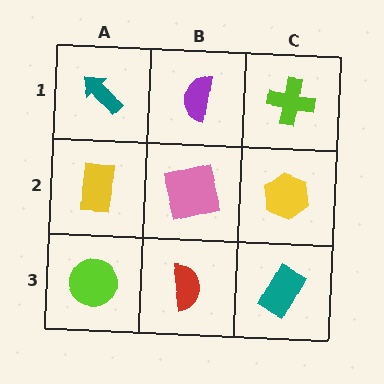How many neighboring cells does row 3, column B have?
3.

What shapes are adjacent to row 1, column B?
A pink square (row 2, column B), a teal arrow (row 1, column A), a lime cross (row 1, column C).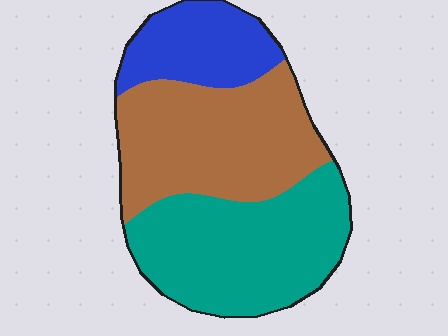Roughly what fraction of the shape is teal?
Teal takes up about two fifths (2/5) of the shape.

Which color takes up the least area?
Blue, at roughly 20%.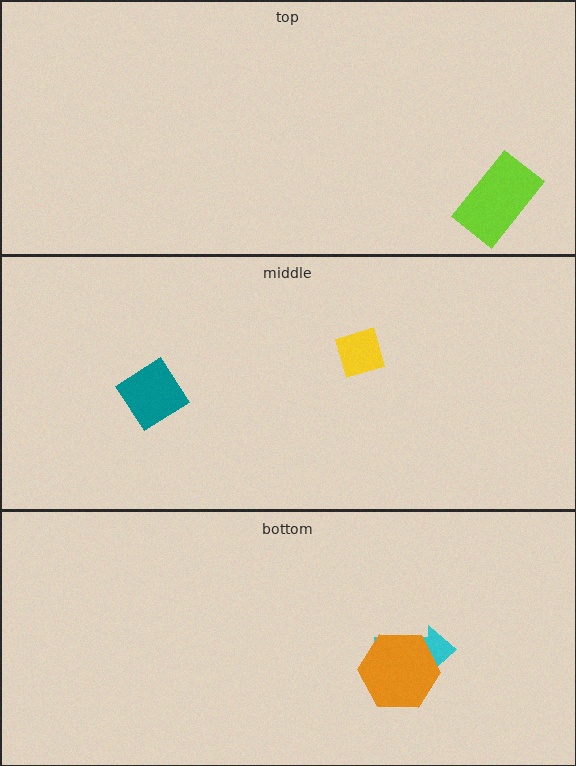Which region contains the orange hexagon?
The bottom region.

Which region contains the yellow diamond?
The middle region.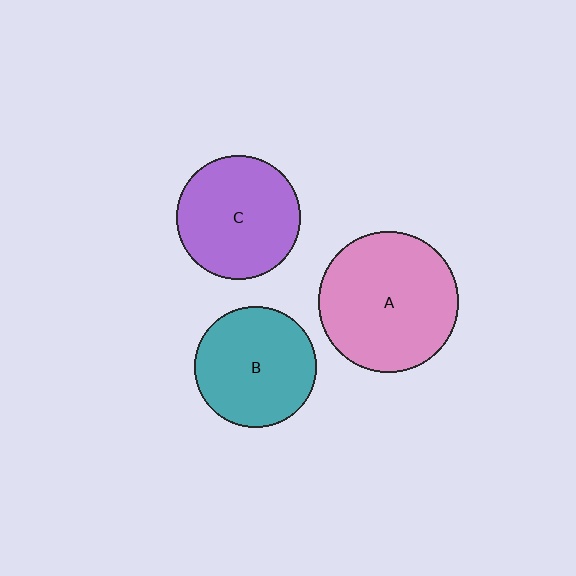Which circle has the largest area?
Circle A (pink).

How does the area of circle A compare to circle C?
Approximately 1.3 times.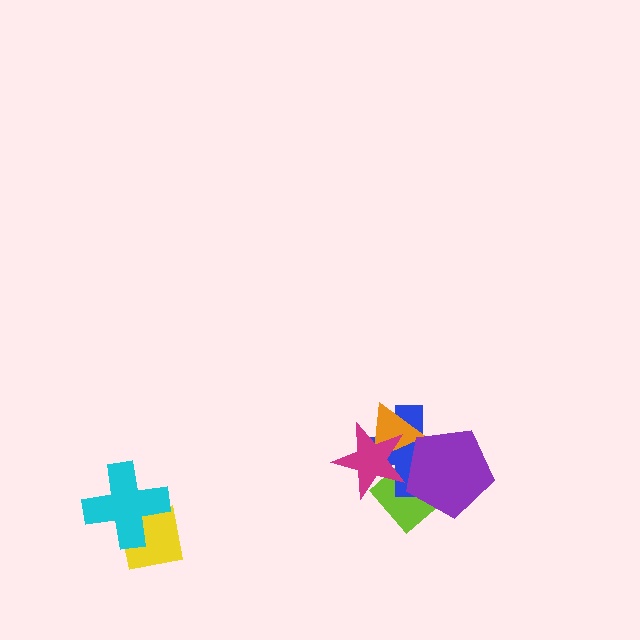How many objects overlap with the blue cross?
4 objects overlap with the blue cross.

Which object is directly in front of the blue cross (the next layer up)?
The orange triangle is directly in front of the blue cross.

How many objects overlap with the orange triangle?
4 objects overlap with the orange triangle.